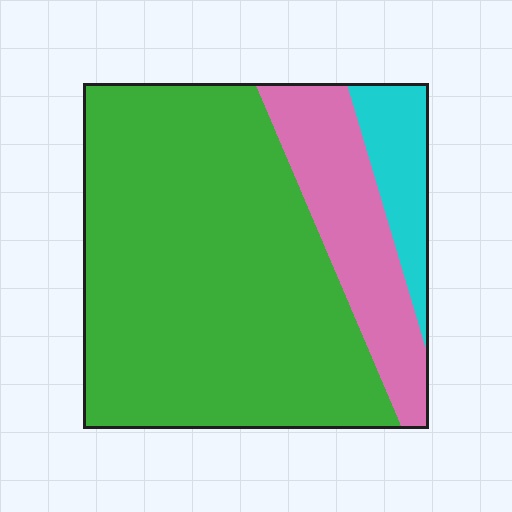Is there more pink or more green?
Green.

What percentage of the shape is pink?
Pink takes up between a sixth and a third of the shape.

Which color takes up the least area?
Cyan, at roughly 10%.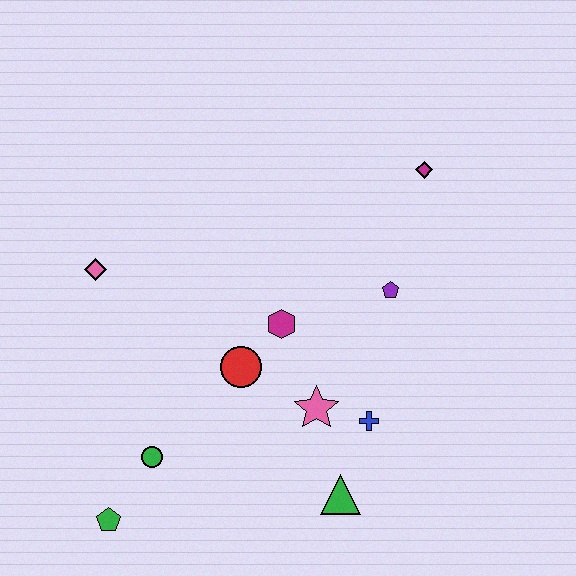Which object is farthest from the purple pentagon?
The green pentagon is farthest from the purple pentagon.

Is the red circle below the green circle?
No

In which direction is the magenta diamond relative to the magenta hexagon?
The magenta diamond is above the magenta hexagon.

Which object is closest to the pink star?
The blue cross is closest to the pink star.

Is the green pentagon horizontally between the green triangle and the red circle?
No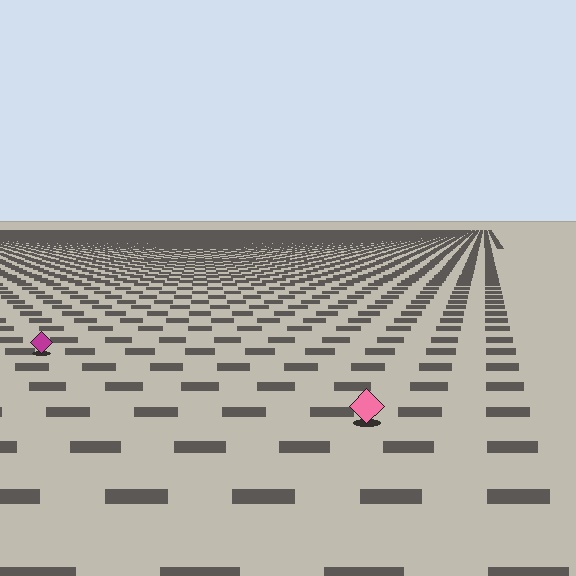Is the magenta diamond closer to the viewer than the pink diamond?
No. The pink diamond is closer — you can tell from the texture gradient: the ground texture is coarser near it.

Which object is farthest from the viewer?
The magenta diamond is farthest from the viewer. It appears smaller and the ground texture around it is denser.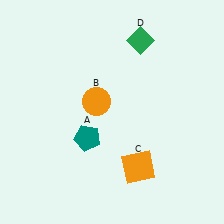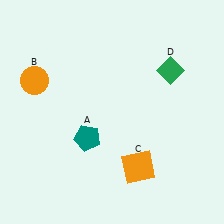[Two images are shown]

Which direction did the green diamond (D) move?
The green diamond (D) moved right.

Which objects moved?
The objects that moved are: the orange circle (B), the green diamond (D).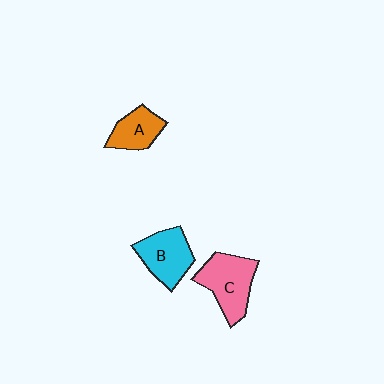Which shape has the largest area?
Shape C (pink).